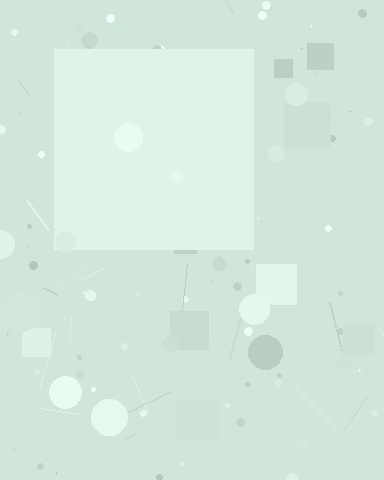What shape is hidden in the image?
A square is hidden in the image.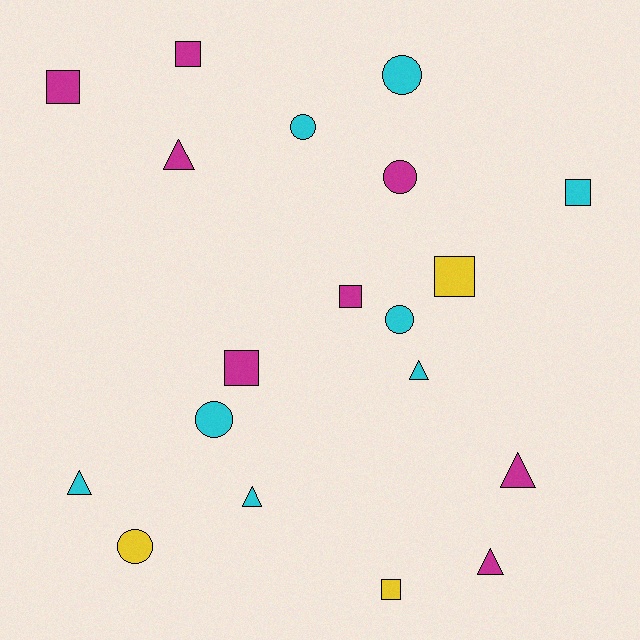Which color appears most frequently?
Cyan, with 8 objects.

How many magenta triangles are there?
There are 3 magenta triangles.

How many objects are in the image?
There are 19 objects.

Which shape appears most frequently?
Square, with 7 objects.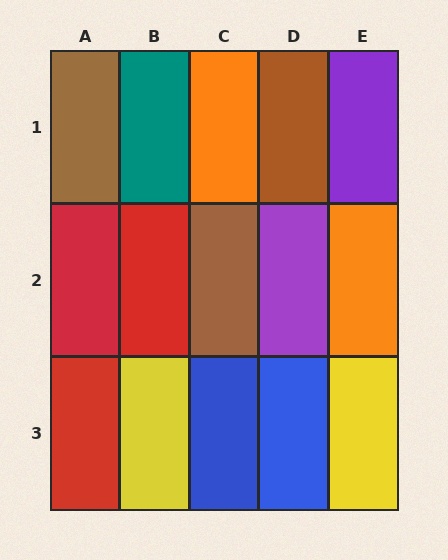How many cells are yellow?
2 cells are yellow.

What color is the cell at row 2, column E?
Orange.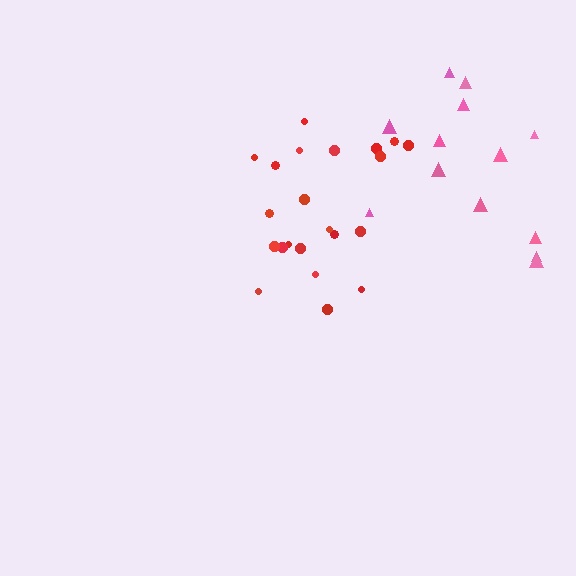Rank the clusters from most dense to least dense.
red, pink.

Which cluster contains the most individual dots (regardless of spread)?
Red (22).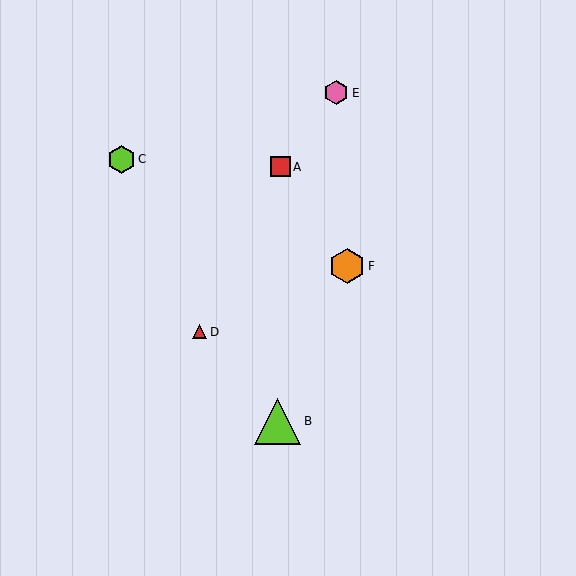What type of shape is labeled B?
Shape B is a lime triangle.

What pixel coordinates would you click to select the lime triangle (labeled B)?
Click at (278, 421) to select the lime triangle B.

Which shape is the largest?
The lime triangle (labeled B) is the largest.